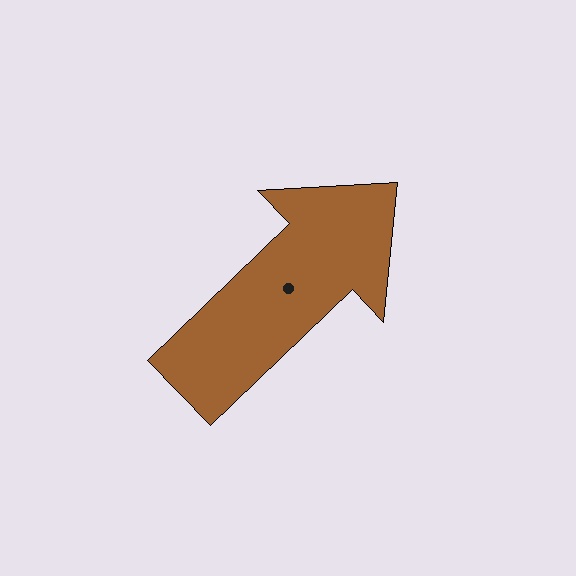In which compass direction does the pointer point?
Northeast.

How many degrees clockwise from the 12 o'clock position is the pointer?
Approximately 46 degrees.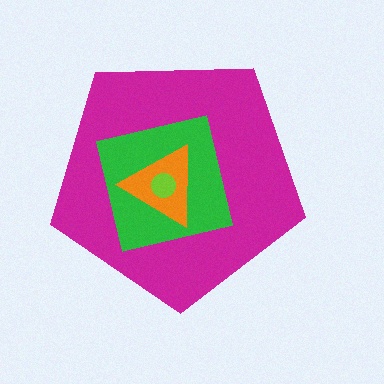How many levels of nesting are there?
4.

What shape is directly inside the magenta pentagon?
The green square.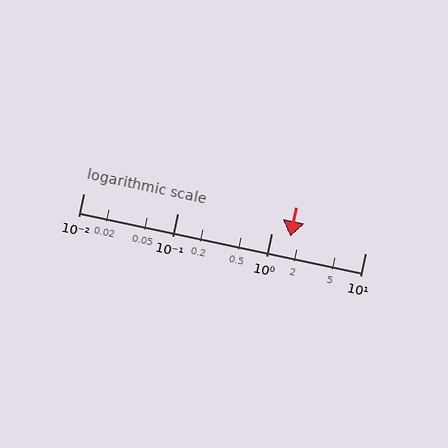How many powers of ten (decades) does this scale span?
The scale spans 3 decades, from 0.01 to 10.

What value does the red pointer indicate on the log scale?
The pointer indicates approximately 1.6.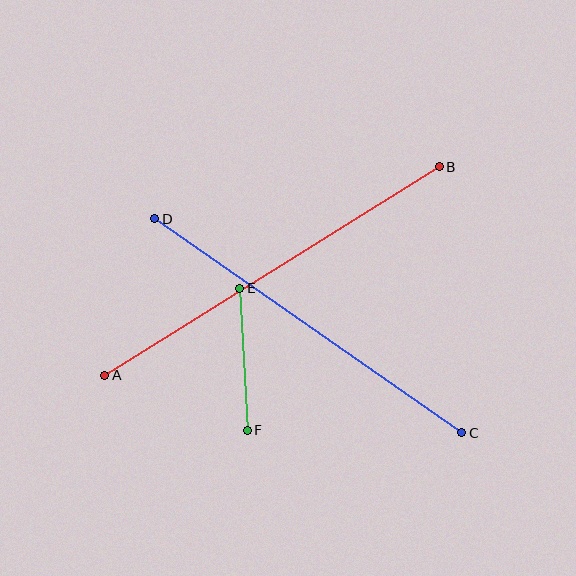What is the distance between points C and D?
The distance is approximately 374 pixels.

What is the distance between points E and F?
The distance is approximately 142 pixels.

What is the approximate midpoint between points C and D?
The midpoint is at approximately (308, 326) pixels.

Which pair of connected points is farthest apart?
Points A and B are farthest apart.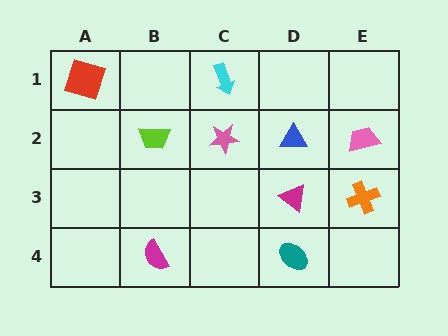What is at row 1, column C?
A cyan arrow.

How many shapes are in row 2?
4 shapes.